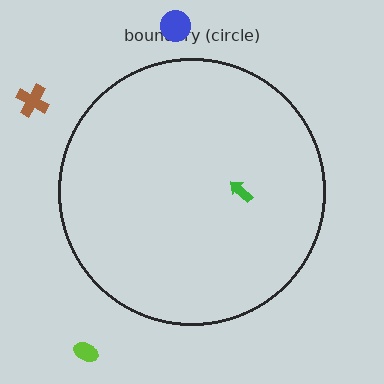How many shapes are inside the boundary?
1 inside, 3 outside.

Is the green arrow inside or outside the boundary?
Inside.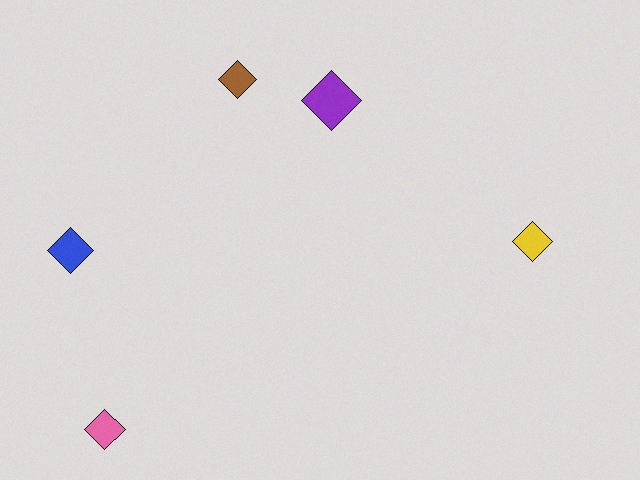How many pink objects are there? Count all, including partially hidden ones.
There is 1 pink object.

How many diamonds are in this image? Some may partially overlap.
There are 5 diamonds.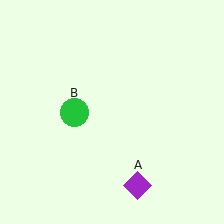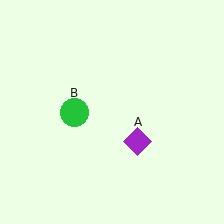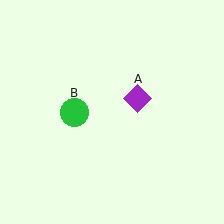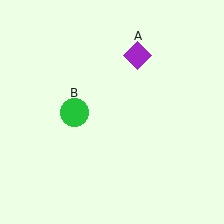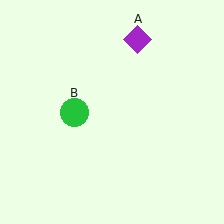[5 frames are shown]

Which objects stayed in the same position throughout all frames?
Green circle (object B) remained stationary.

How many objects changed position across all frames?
1 object changed position: purple diamond (object A).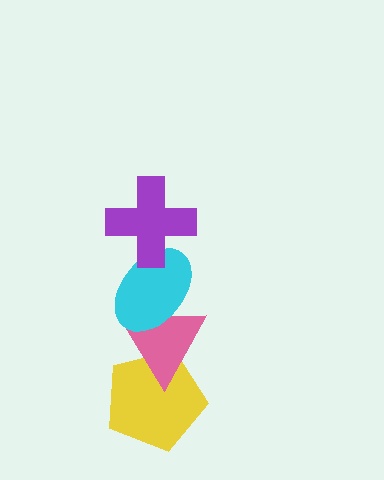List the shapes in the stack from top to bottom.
From top to bottom: the purple cross, the cyan ellipse, the pink triangle, the yellow pentagon.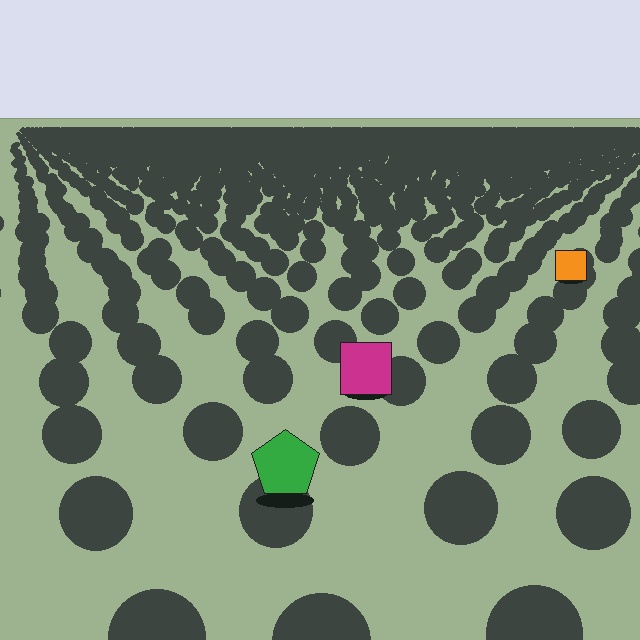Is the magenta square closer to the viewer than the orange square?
Yes. The magenta square is closer — you can tell from the texture gradient: the ground texture is coarser near it.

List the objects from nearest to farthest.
From nearest to farthest: the green pentagon, the magenta square, the orange square.